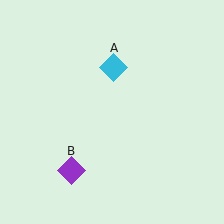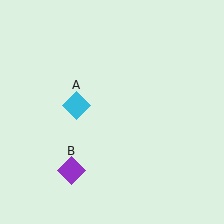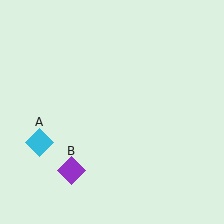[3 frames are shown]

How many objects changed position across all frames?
1 object changed position: cyan diamond (object A).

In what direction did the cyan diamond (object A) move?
The cyan diamond (object A) moved down and to the left.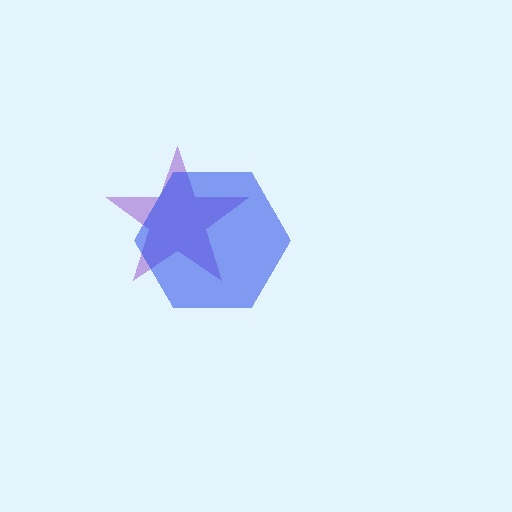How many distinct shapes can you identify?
There are 2 distinct shapes: a purple star, a blue hexagon.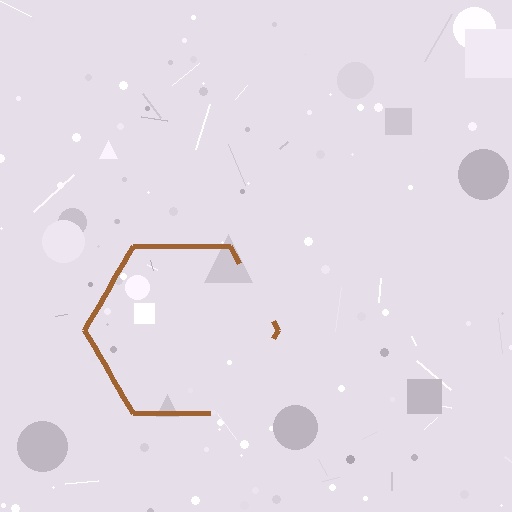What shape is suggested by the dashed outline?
The dashed outline suggests a hexagon.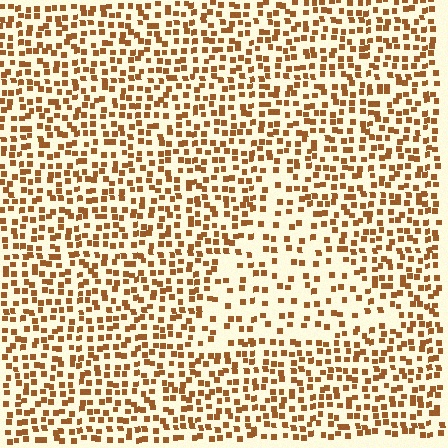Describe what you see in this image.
The image contains small brown elements arranged at two different densities. A triangle-shaped region is visible where the elements are less densely packed than the surrounding area.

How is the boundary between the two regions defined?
The boundary is defined by a change in element density (approximately 2.0x ratio). All elements are the same color, size, and shape.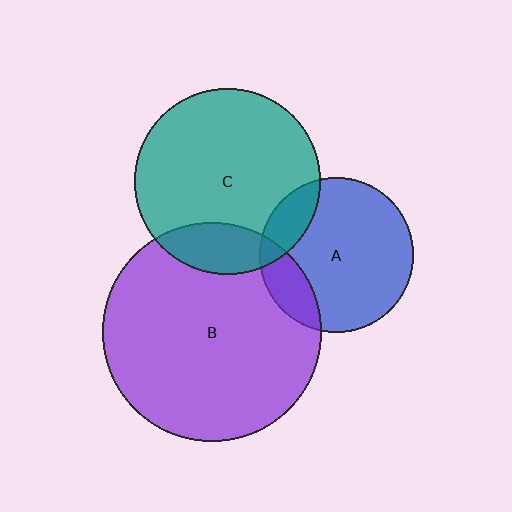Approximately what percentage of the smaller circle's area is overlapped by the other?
Approximately 15%.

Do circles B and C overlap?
Yes.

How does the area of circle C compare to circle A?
Approximately 1.5 times.